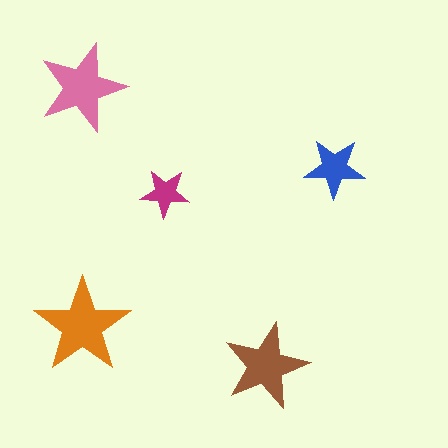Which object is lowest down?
The brown star is bottommost.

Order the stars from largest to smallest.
the orange one, the pink one, the brown one, the blue one, the magenta one.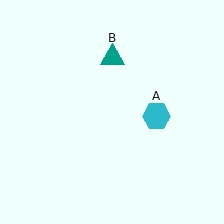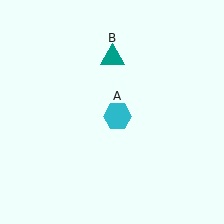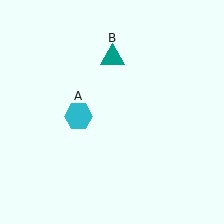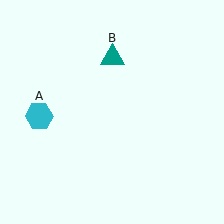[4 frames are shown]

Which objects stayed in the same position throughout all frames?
Teal triangle (object B) remained stationary.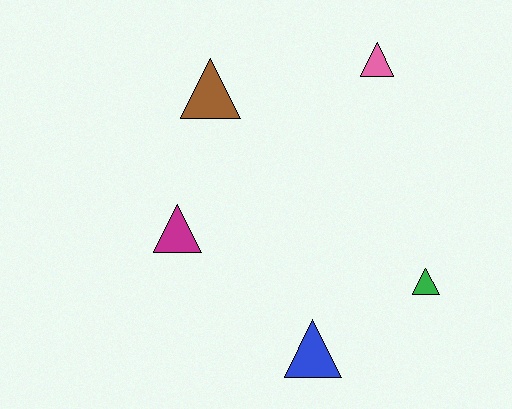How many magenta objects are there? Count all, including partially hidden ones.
There is 1 magenta object.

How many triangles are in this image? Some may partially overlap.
There are 5 triangles.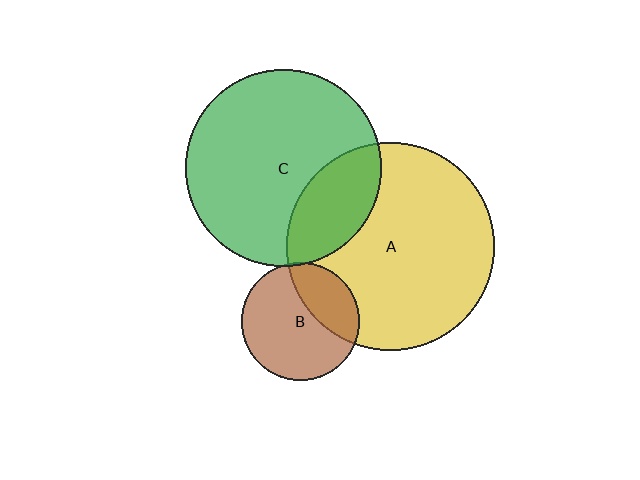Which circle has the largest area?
Circle A (yellow).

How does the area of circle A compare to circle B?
Approximately 3.1 times.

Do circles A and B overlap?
Yes.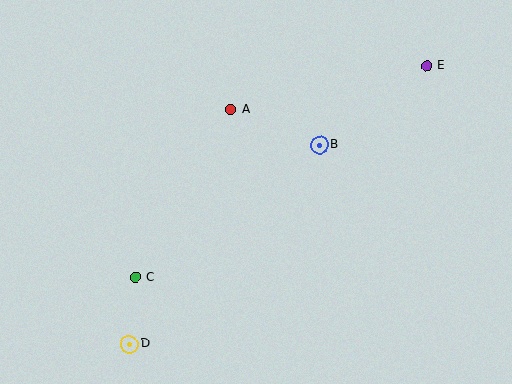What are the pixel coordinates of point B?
Point B is at (320, 145).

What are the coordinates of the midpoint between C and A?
The midpoint between C and A is at (183, 194).